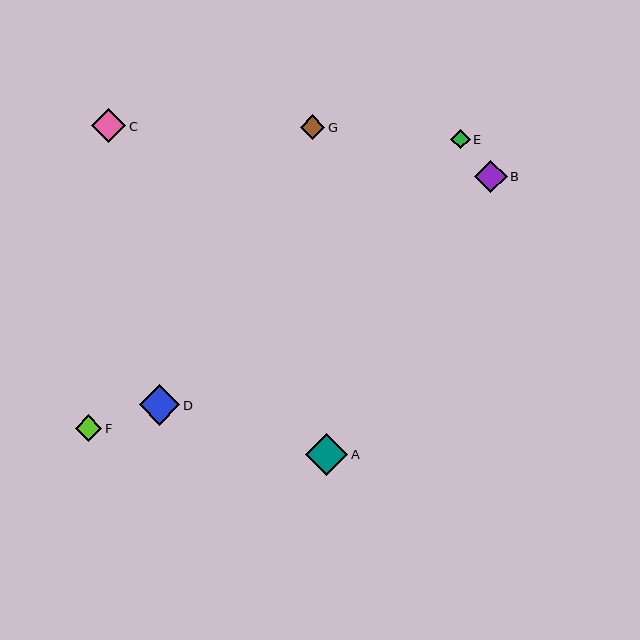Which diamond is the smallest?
Diamond E is the smallest with a size of approximately 19 pixels.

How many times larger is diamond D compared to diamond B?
Diamond D is approximately 1.2 times the size of diamond B.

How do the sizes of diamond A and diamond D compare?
Diamond A and diamond D are approximately the same size.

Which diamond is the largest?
Diamond A is the largest with a size of approximately 42 pixels.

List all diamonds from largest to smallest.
From largest to smallest: A, D, C, B, F, G, E.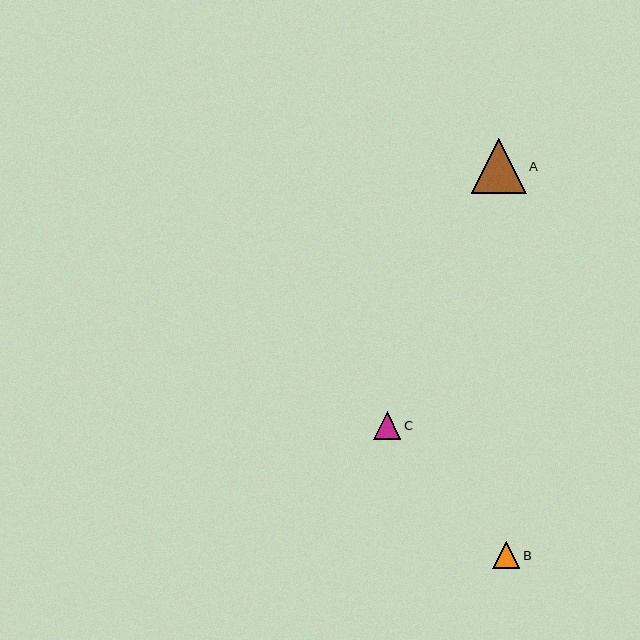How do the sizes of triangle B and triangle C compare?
Triangle B and triangle C are approximately the same size.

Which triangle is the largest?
Triangle A is the largest with a size of approximately 55 pixels.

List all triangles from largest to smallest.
From largest to smallest: A, B, C.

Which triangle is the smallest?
Triangle C is the smallest with a size of approximately 27 pixels.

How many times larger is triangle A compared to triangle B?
Triangle A is approximately 2.0 times the size of triangle B.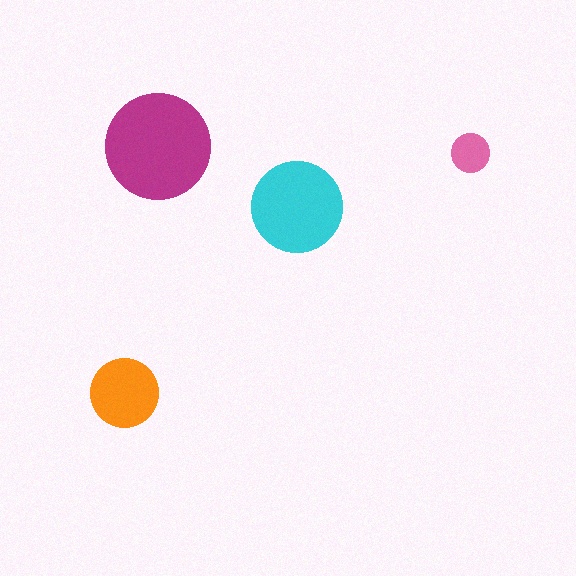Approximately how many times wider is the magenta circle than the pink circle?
About 2.5 times wider.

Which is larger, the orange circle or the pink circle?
The orange one.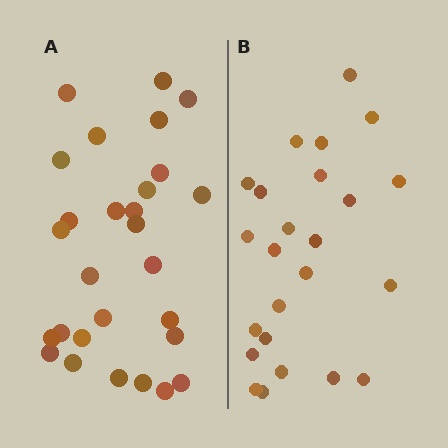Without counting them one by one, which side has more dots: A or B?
Region A (the left region) has more dots.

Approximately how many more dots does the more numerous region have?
Region A has about 4 more dots than region B.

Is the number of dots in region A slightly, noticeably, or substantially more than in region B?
Region A has only slightly more — the two regions are fairly close. The ratio is roughly 1.2 to 1.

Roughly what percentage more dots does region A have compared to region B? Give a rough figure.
About 15% more.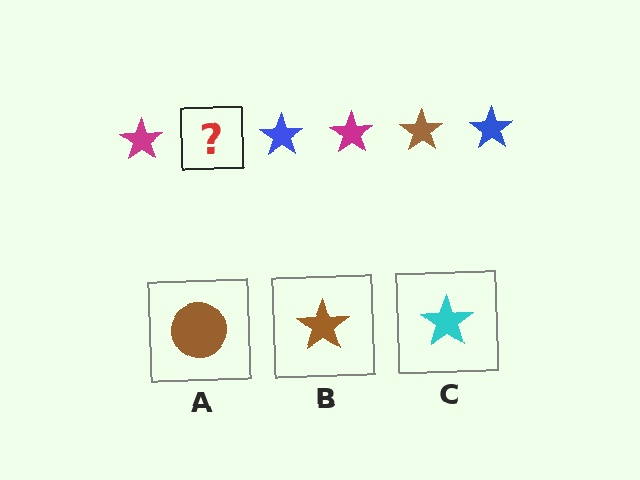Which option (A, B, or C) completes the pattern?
B.